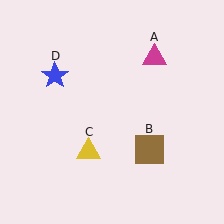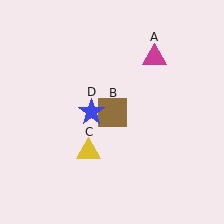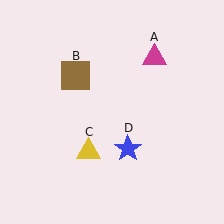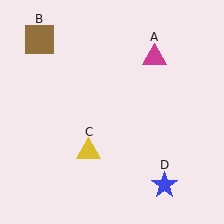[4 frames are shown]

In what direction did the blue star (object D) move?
The blue star (object D) moved down and to the right.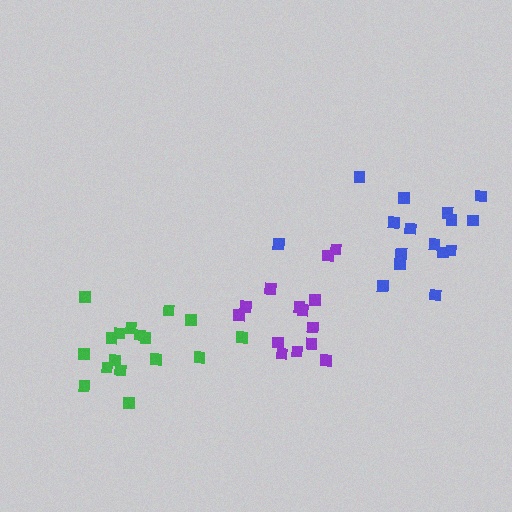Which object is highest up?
The blue cluster is topmost.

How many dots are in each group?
Group 1: 16 dots, Group 2: 14 dots, Group 3: 17 dots (47 total).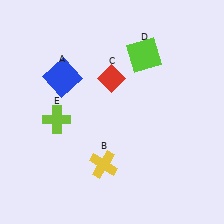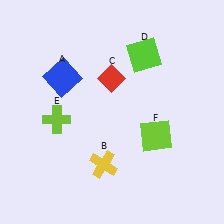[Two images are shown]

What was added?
A lime square (F) was added in Image 2.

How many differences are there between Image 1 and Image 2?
There is 1 difference between the two images.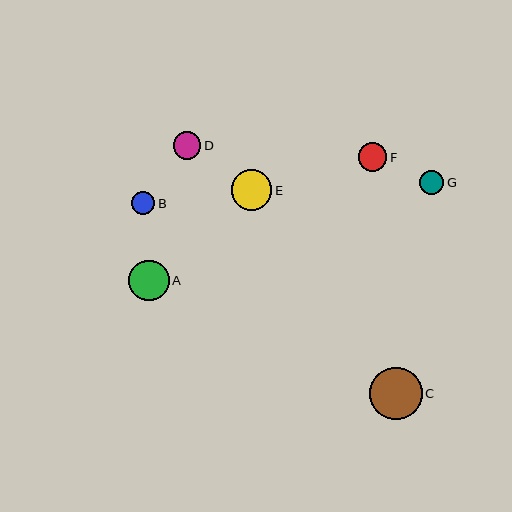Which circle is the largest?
Circle C is the largest with a size of approximately 52 pixels.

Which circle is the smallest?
Circle B is the smallest with a size of approximately 23 pixels.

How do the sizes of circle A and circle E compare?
Circle A and circle E are approximately the same size.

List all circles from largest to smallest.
From largest to smallest: C, A, E, F, D, G, B.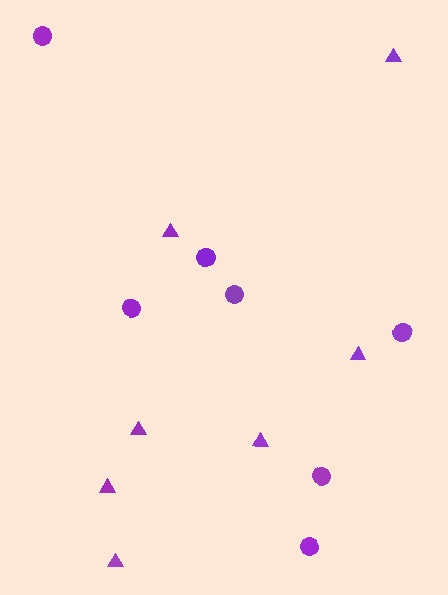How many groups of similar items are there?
There are 2 groups: one group of triangles (7) and one group of circles (7).